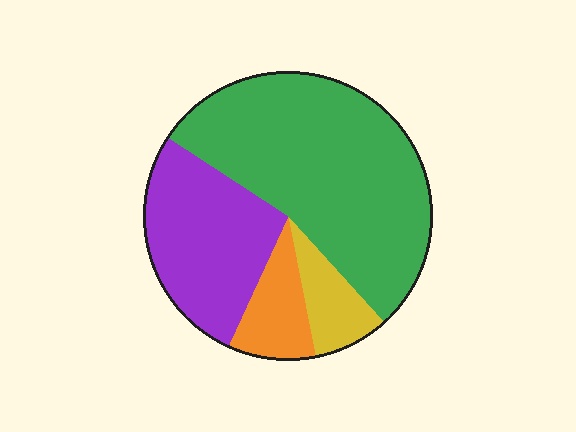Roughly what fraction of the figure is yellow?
Yellow covers roughly 10% of the figure.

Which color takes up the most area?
Green, at roughly 55%.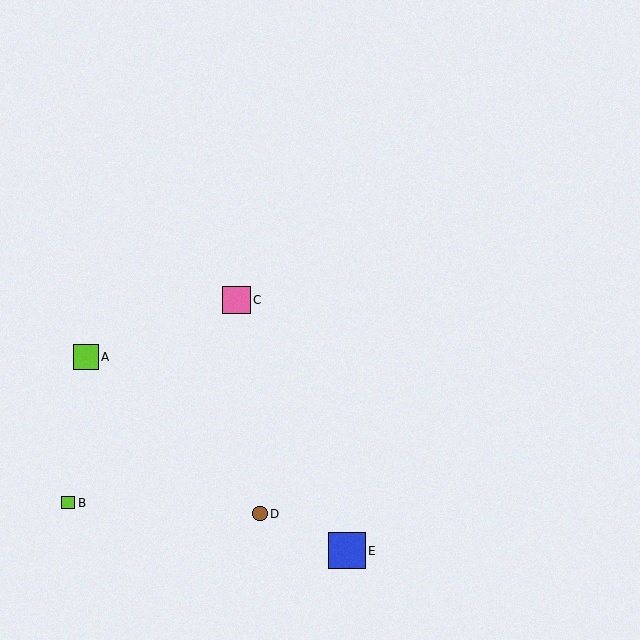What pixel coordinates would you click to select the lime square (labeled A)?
Click at (86, 357) to select the lime square A.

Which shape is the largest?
The blue square (labeled E) is the largest.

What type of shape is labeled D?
Shape D is a brown circle.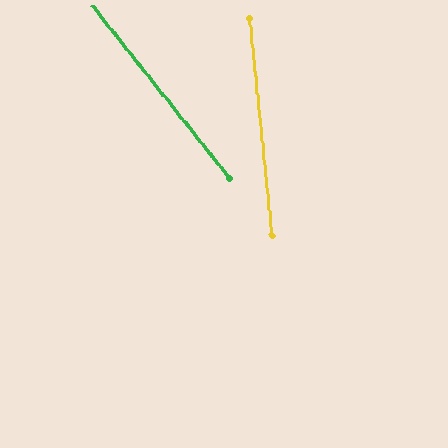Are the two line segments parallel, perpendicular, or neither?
Neither parallel nor perpendicular — they differ by about 32°.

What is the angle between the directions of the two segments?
Approximately 32 degrees.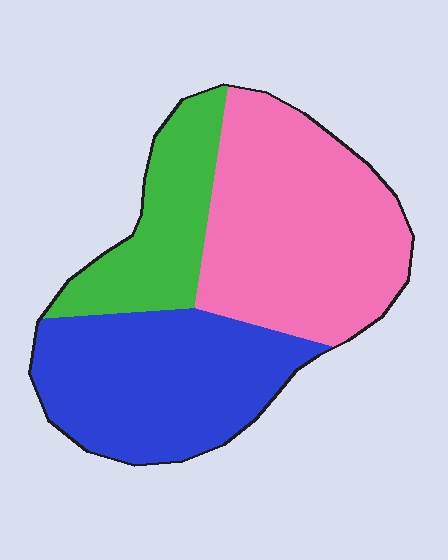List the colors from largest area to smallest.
From largest to smallest: pink, blue, green.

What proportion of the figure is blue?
Blue takes up between a third and a half of the figure.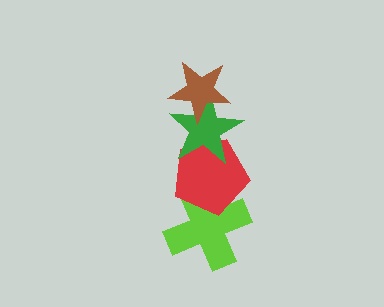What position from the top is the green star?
The green star is 2nd from the top.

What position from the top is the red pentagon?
The red pentagon is 3rd from the top.